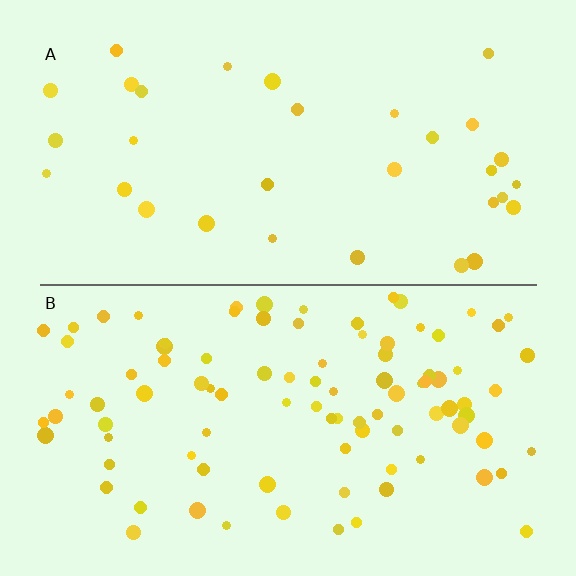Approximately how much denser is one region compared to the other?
Approximately 2.9× — region B over region A.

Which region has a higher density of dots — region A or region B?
B (the bottom).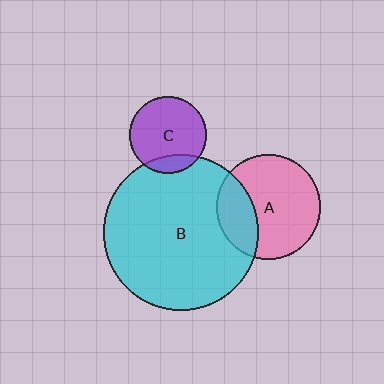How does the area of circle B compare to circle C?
Approximately 4.1 times.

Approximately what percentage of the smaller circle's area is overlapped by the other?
Approximately 15%.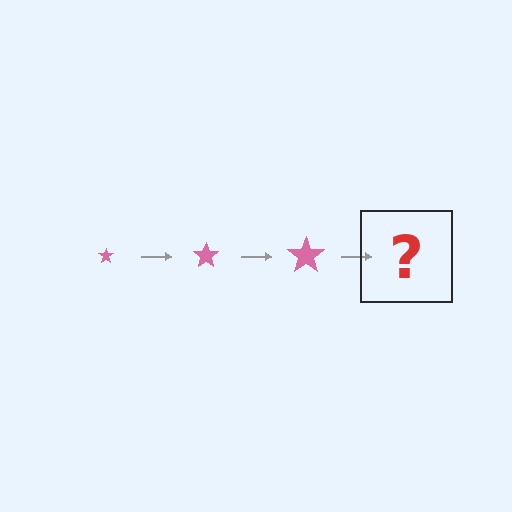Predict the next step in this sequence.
The next step is a pink star, larger than the previous one.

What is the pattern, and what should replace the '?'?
The pattern is that the star gets progressively larger each step. The '?' should be a pink star, larger than the previous one.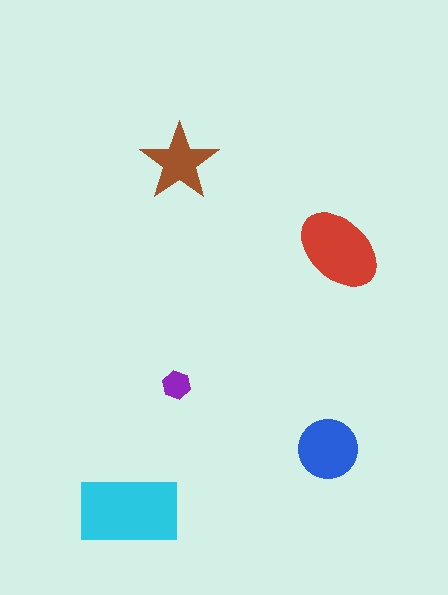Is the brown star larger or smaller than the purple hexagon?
Larger.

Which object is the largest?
The cyan rectangle.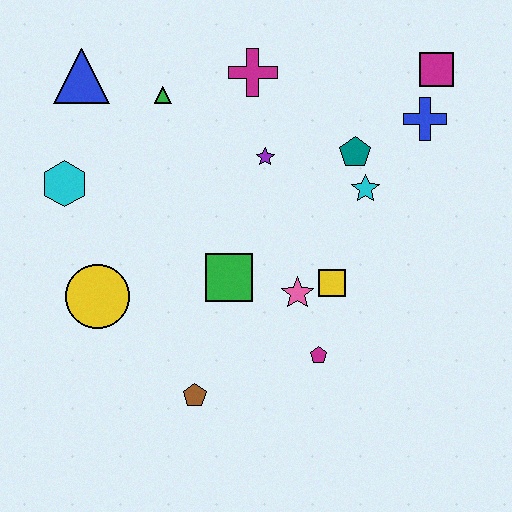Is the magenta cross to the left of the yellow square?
Yes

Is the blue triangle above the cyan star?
Yes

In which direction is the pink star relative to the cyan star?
The pink star is below the cyan star.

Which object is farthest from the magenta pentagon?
The blue triangle is farthest from the magenta pentagon.